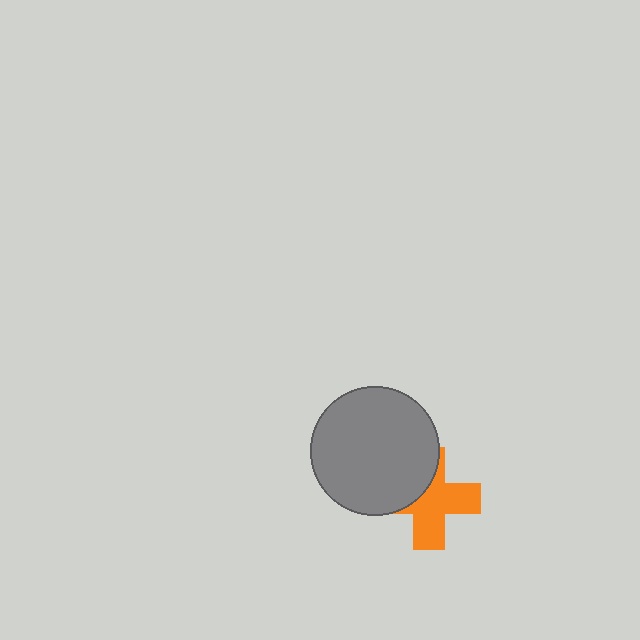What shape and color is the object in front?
The object in front is a gray circle.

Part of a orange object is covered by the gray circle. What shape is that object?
It is a cross.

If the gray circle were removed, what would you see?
You would see the complete orange cross.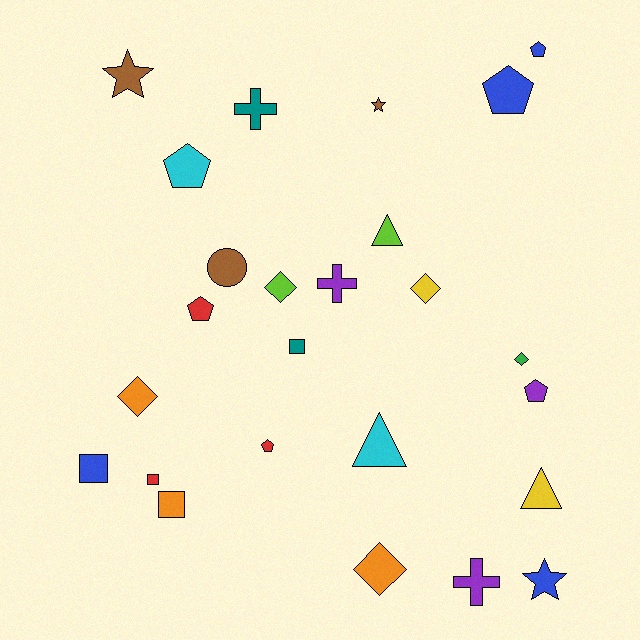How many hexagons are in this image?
There are no hexagons.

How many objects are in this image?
There are 25 objects.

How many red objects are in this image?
There are 3 red objects.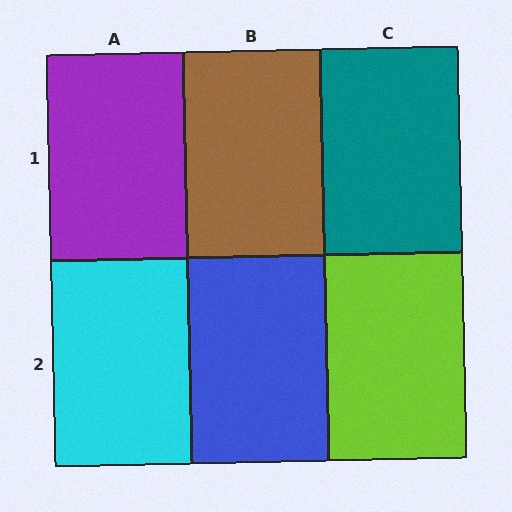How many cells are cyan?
1 cell is cyan.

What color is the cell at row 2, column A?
Cyan.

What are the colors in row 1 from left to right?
Purple, brown, teal.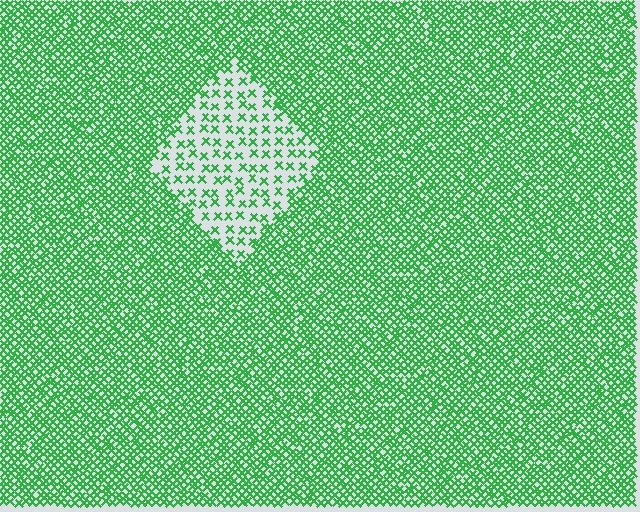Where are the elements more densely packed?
The elements are more densely packed outside the diamond boundary.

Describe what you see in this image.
The image contains small green elements arranged at two different densities. A diamond-shaped region is visible where the elements are less densely packed than the surrounding area.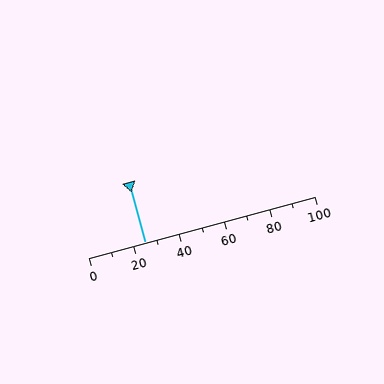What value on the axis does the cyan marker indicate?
The marker indicates approximately 25.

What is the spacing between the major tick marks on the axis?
The major ticks are spaced 20 apart.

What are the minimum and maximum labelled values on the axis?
The axis runs from 0 to 100.